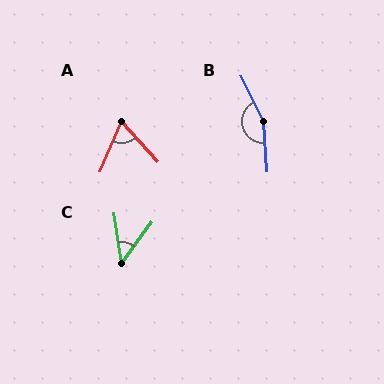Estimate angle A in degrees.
Approximately 66 degrees.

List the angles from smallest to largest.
C (45°), A (66°), B (157°).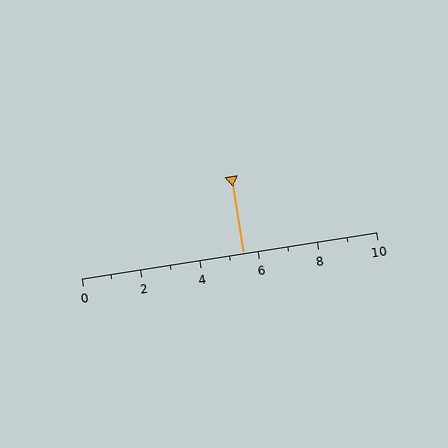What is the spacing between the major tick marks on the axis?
The major ticks are spaced 2 apart.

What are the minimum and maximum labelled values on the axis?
The axis runs from 0 to 10.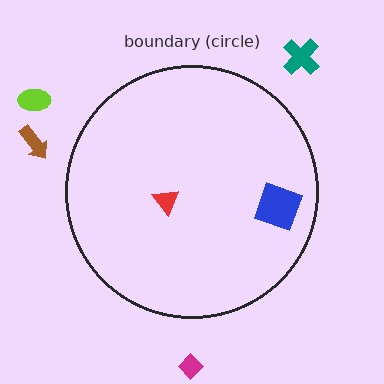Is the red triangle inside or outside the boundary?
Inside.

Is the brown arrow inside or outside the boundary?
Outside.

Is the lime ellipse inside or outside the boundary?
Outside.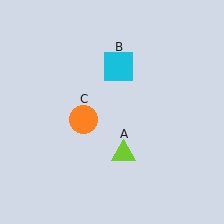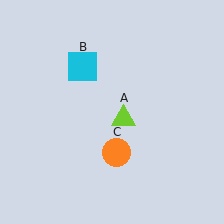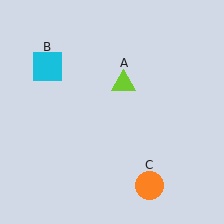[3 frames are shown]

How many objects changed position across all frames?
3 objects changed position: lime triangle (object A), cyan square (object B), orange circle (object C).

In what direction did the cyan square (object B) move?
The cyan square (object B) moved left.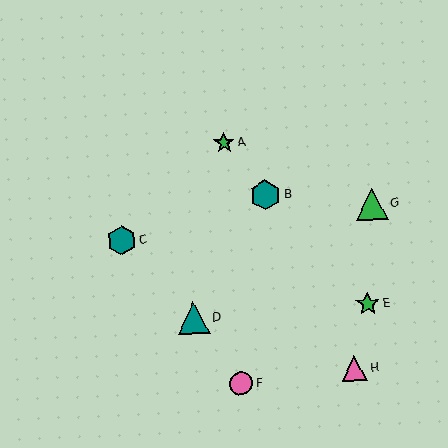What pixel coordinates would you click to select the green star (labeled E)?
Click at (368, 304) to select the green star E.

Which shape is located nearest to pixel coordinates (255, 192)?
The teal hexagon (labeled B) at (266, 195) is nearest to that location.